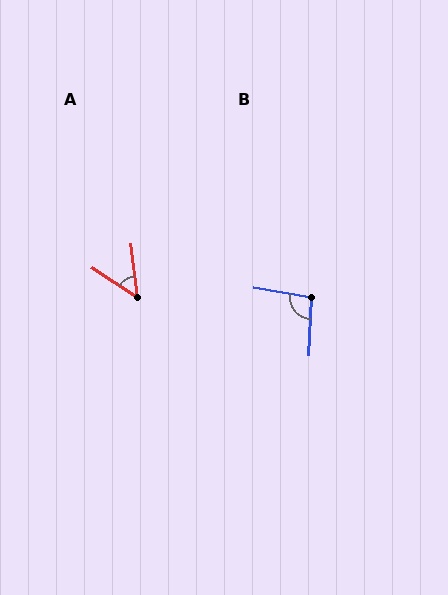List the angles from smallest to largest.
A (50°), B (98°).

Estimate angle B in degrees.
Approximately 98 degrees.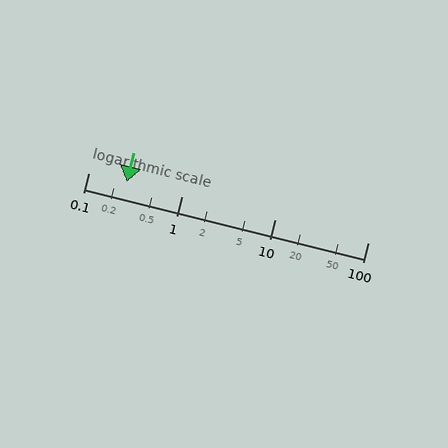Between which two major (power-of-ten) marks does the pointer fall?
The pointer is between 0.1 and 1.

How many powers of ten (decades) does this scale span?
The scale spans 3 decades, from 0.1 to 100.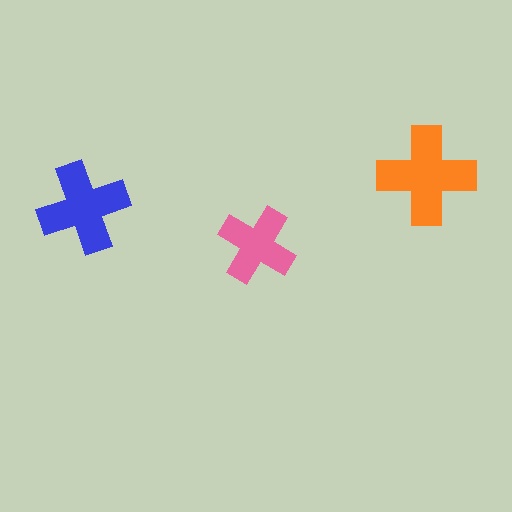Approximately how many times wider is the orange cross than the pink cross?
About 1.5 times wider.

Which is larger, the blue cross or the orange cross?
The orange one.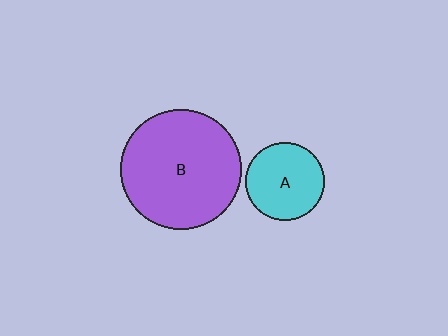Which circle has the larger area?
Circle B (purple).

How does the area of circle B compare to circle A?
Approximately 2.4 times.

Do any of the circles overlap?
No, none of the circles overlap.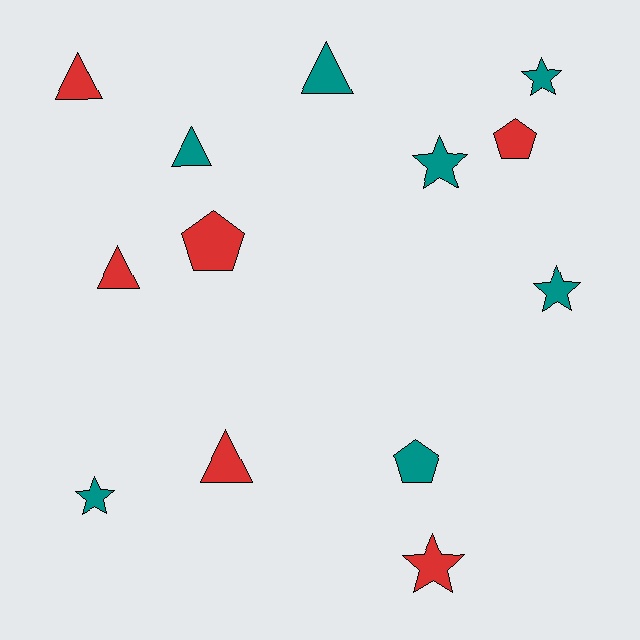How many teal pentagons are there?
There is 1 teal pentagon.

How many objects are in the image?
There are 13 objects.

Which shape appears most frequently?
Star, with 5 objects.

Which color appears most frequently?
Teal, with 7 objects.